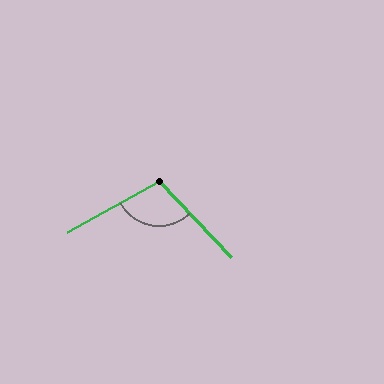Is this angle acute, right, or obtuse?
It is obtuse.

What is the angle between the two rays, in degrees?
Approximately 105 degrees.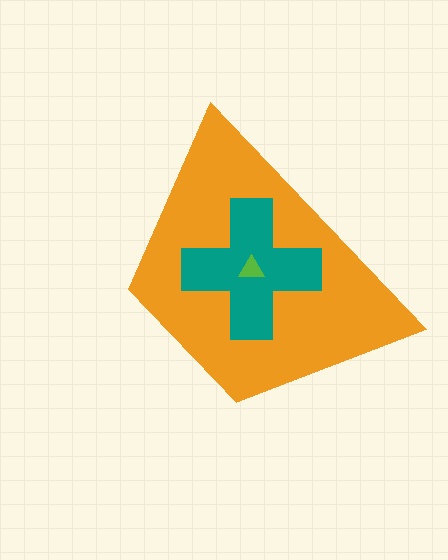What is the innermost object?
The lime triangle.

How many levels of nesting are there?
3.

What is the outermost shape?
The orange trapezoid.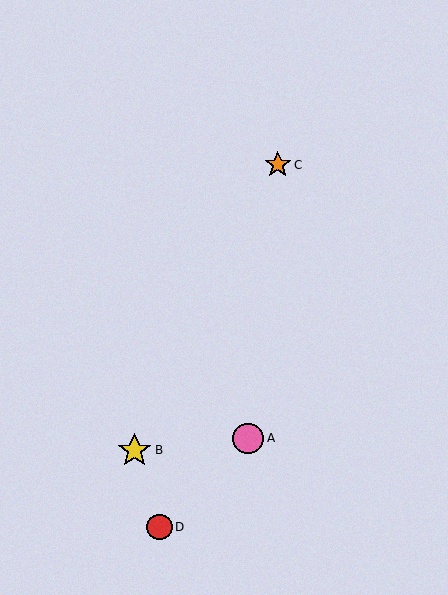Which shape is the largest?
The yellow star (labeled B) is the largest.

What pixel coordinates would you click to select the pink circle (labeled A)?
Click at (248, 438) to select the pink circle A.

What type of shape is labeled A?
Shape A is a pink circle.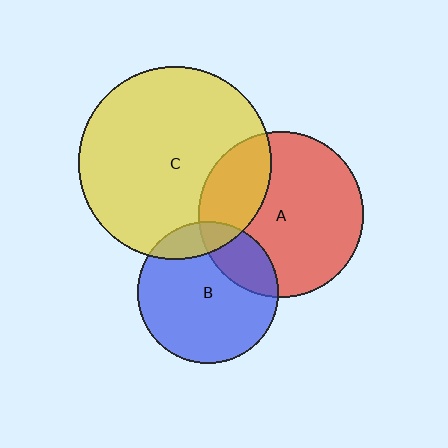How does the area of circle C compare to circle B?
Approximately 1.8 times.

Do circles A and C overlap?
Yes.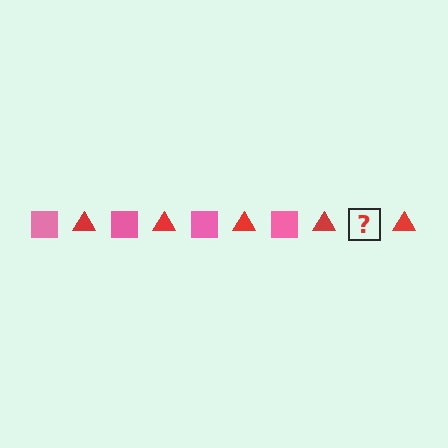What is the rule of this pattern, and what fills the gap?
The rule is that the pattern alternates between pink square and red triangle. The gap should be filled with a pink square.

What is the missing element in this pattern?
The missing element is a pink square.